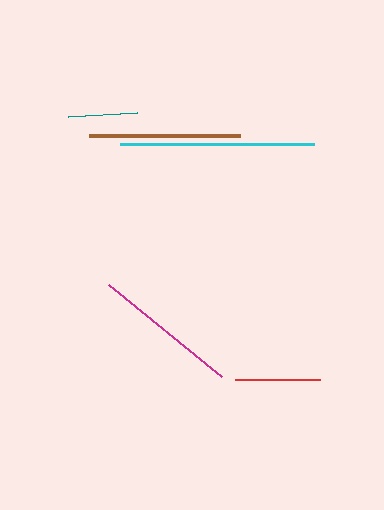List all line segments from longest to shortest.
From longest to shortest: cyan, brown, magenta, red, teal.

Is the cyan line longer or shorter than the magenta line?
The cyan line is longer than the magenta line.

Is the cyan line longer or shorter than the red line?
The cyan line is longer than the red line.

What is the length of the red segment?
The red segment is approximately 85 pixels long.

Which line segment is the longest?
The cyan line is the longest at approximately 194 pixels.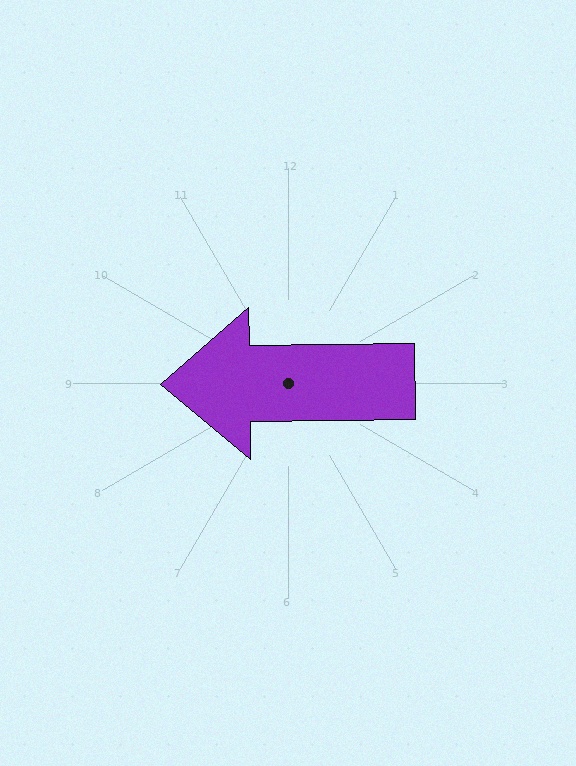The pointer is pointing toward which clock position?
Roughly 9 o'clock.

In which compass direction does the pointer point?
West.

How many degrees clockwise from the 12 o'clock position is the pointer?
Approximately 269 degrees.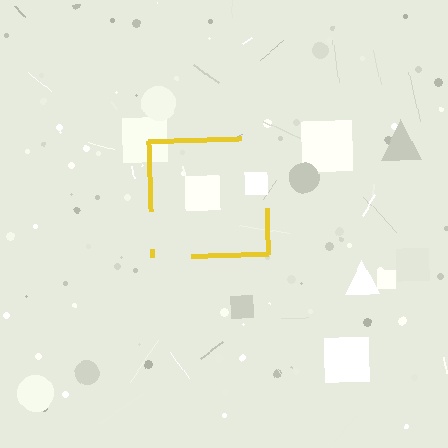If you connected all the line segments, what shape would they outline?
They would outline a square.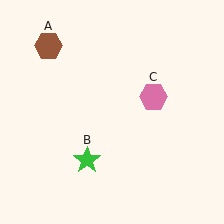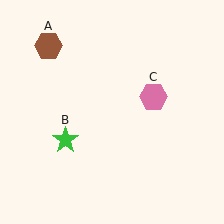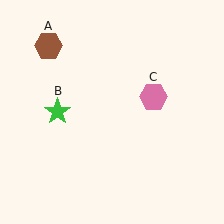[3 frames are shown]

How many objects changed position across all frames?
1 object changed position: green star (object B).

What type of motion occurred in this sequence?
The green star (object B) rotated clockwise around the center of the scene.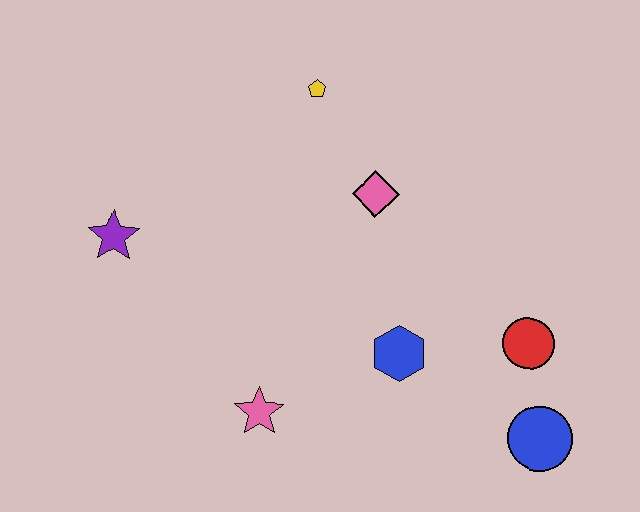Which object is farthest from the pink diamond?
The blue circle is farthest from the pink diamond.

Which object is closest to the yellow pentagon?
The pink diamond is closest to the yellow pentagon.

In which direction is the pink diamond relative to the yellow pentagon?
The pink diamond is below the yellow pentagon.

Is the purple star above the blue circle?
Yes